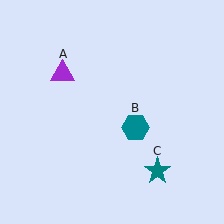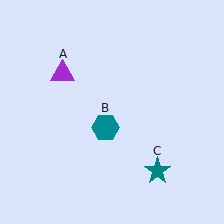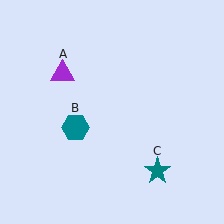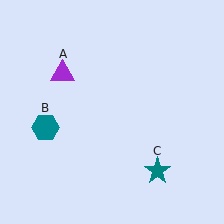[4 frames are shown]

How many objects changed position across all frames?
1 object changed position: teal hexagon (object B).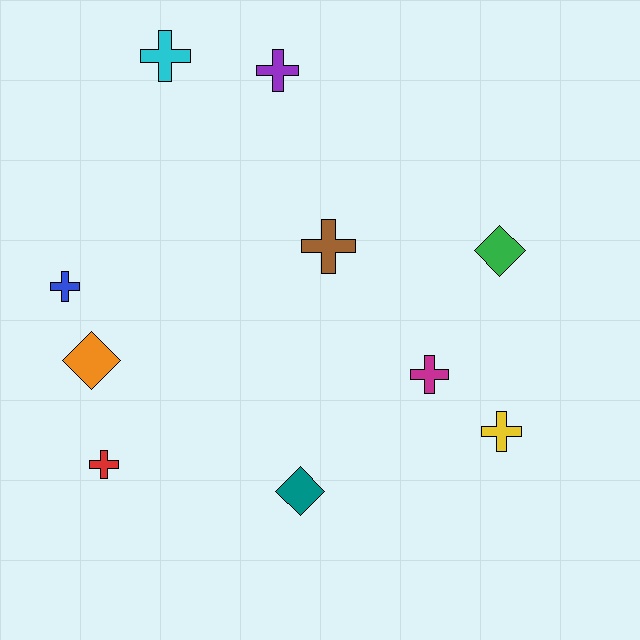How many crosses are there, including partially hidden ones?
There are 7 crosses.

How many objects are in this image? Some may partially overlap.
There are 10 objects.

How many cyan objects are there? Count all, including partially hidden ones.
There is 1 cyan object.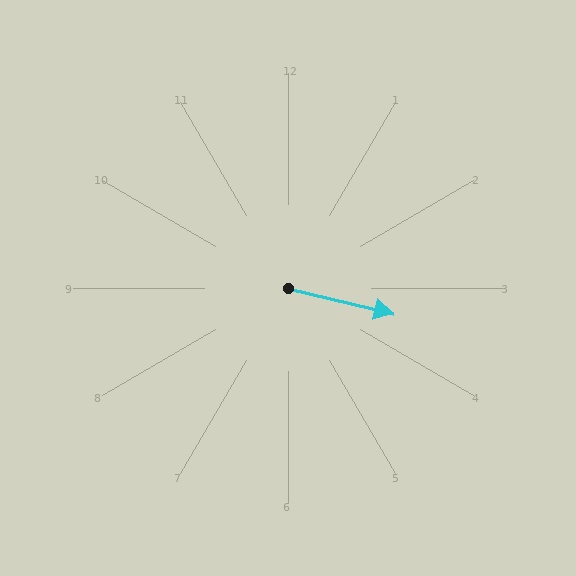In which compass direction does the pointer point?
East.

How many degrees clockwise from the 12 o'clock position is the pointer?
Approximately 103 degrees.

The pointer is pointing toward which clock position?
Roughly 3 o'clock.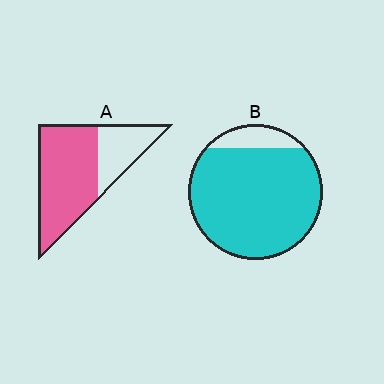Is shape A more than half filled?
Yes.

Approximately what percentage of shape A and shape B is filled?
A is approximately 70% and B is approximately 90%.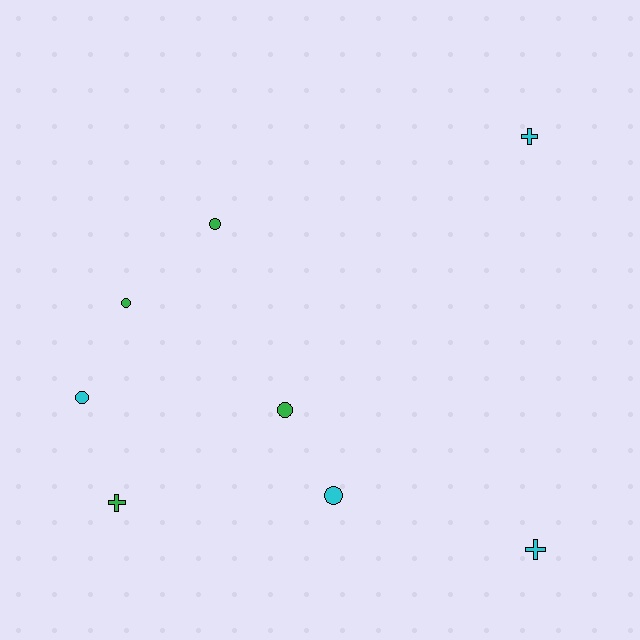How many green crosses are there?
There is 1 green cross.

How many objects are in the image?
There are 8 objects.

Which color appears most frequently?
Green, with 4 objects.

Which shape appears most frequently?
Circle, with 5 objects.